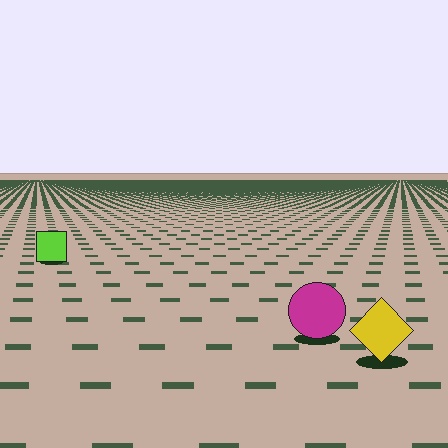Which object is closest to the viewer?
The yellow diamond is closest. The texture marks near it are larger and more spread out.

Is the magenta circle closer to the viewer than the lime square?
Yes. The magenta circle is closer — you can tell from the texture gradient: the ground texture is coarser near it.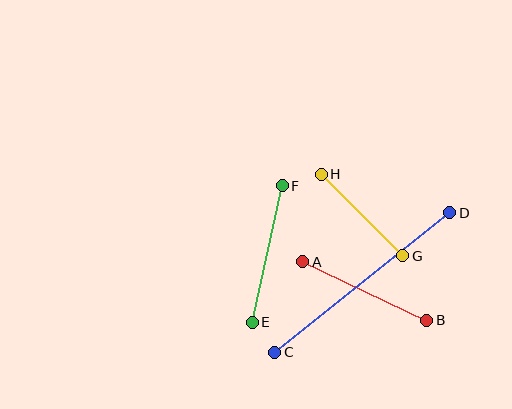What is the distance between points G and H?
The distance is approximately 115 pixels.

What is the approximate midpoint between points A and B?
The midpoint is at approximately (365, 291) pixels.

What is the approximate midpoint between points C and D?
The midpoint is at approximately (362, 283) pixels.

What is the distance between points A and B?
The distance is approximately 137 pixels.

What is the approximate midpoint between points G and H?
The midpoint is at approximately (362, 215) pixels.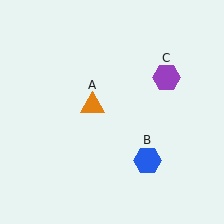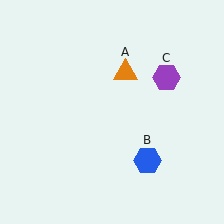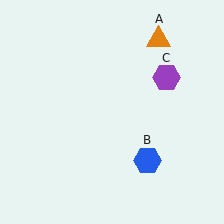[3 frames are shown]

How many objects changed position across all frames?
1 object changed position: orange triangle (object A).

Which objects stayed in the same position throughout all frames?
Blue hexagon (object B) and purple hexagon (object C) remained stationary.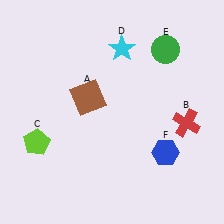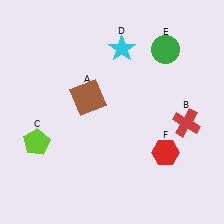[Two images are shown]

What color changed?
The hexagon (F) changed from blue in Image 1 to red in Image 2.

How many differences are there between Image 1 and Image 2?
There is 1 difference between the two images.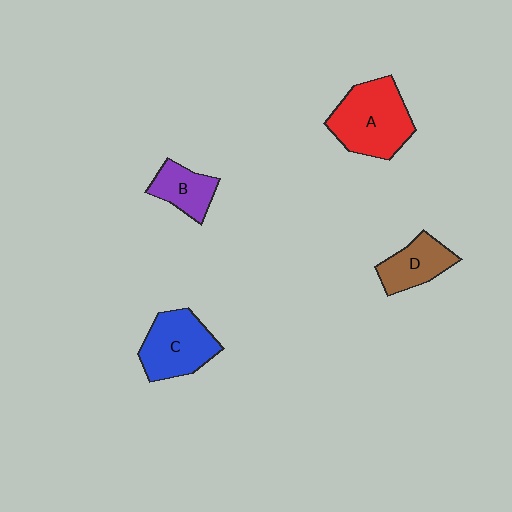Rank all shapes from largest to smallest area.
From largest to smallest: A (red), C (blue), D (brown), B (purple).